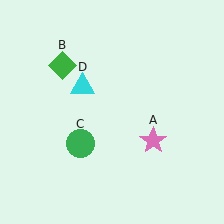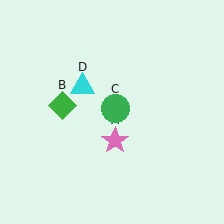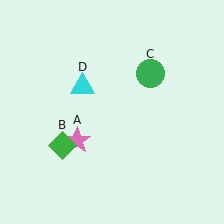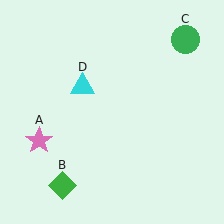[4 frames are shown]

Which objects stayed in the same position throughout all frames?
Cyan triangle (object D) remained stationary.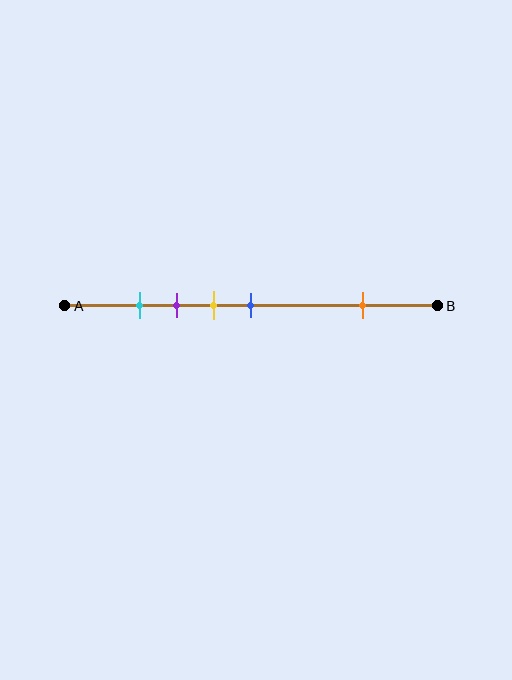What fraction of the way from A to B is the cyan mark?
The cyan mark is approximately 20% (0.2) of the way from A to B.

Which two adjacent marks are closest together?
The cyan and purple marks are the closest adjacent pair.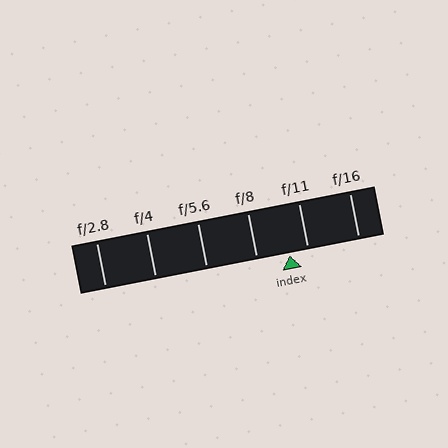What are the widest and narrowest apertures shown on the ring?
The widest aperture shown is f/2.8 and the narrowest is f/16.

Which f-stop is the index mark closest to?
The index mark is closest to f/11.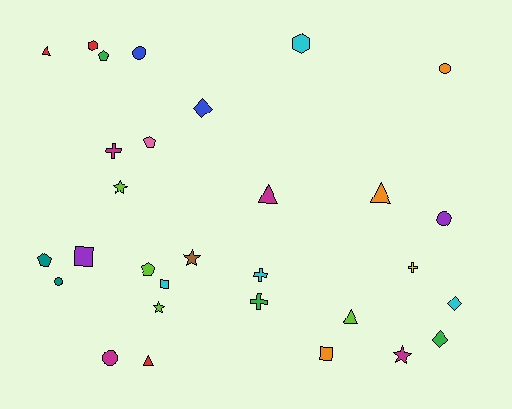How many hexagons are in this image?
There are 2 hexagons.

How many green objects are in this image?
There are 3 green objects.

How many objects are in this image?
There are 30 objects.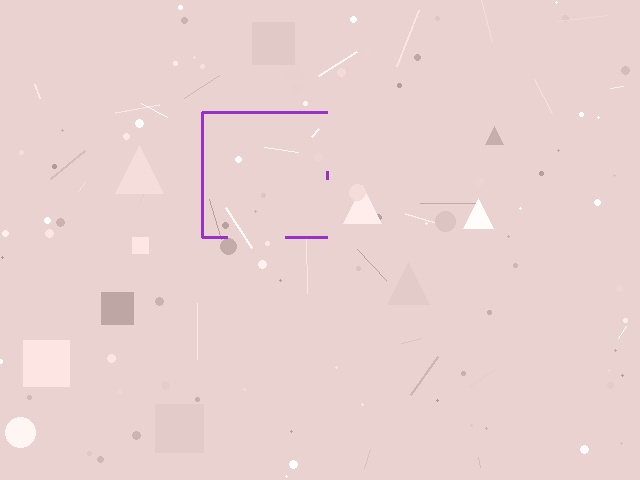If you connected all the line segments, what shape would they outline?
They would outline a square.